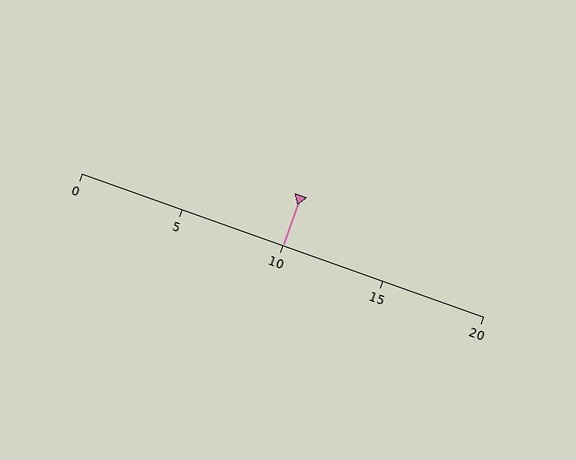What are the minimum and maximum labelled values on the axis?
The axis runs from 0 to 20.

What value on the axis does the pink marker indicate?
The marker indicates approximately 10.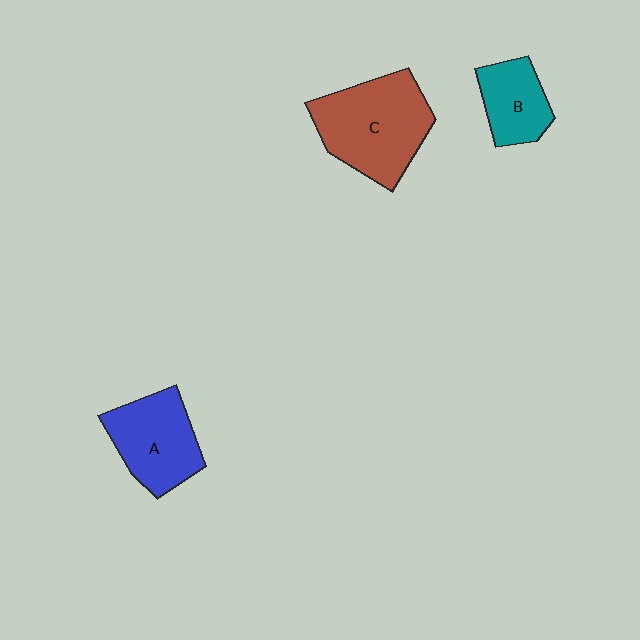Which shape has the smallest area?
Shape B (teal).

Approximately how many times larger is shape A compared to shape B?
Approximately 1.4 times.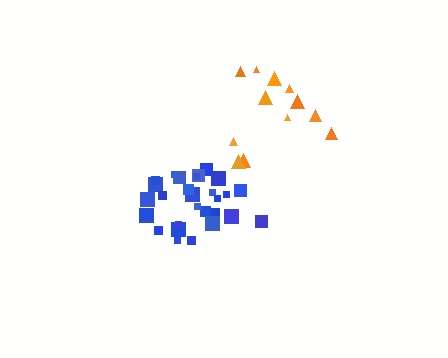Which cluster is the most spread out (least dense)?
Orange.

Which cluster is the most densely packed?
Blue.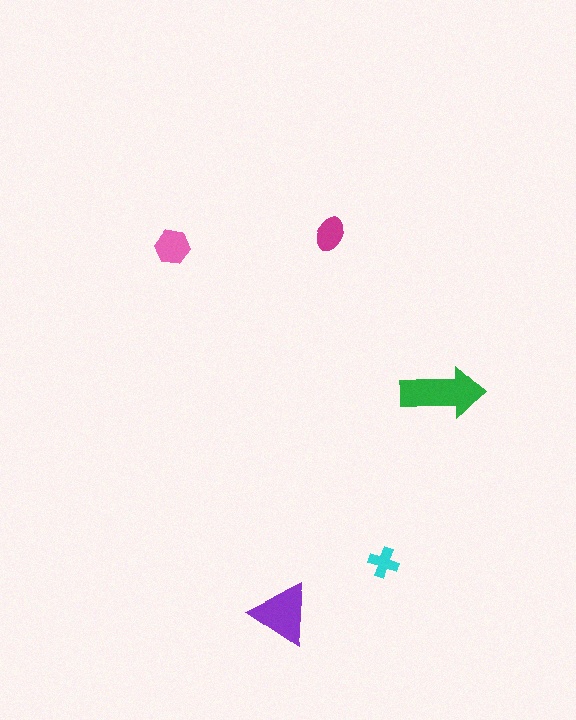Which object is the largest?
The green arrow.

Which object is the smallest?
The cyan cross.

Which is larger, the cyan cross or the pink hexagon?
The pink hexagon.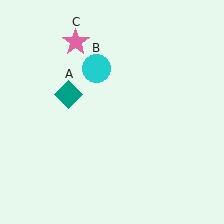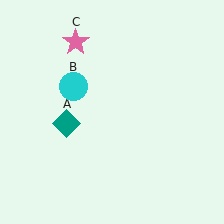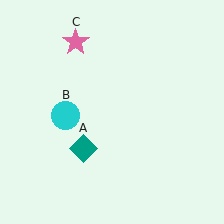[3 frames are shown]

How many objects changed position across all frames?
2 objects changed position: teal diamond (object A), cyan circle (object B).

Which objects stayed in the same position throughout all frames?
Pink star (object C) remained stationary.